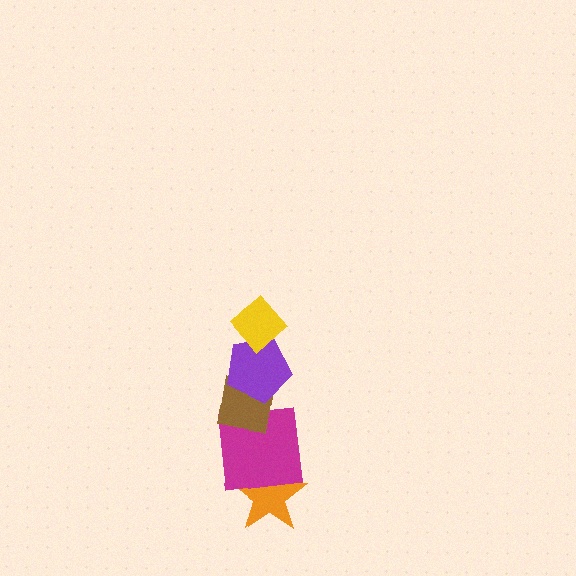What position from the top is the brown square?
The brown square is 3rd from the top.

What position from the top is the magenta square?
The magenta square is 4th from the top.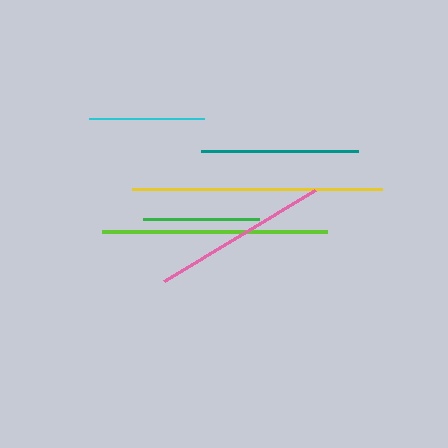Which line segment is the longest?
The yellow line is the longest at approximately 249 pixels.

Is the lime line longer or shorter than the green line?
The lime line is longer than the green line.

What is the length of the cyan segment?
The cyan segment is approximately 115 pixels long.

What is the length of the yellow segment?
The yellow segment is approximately 249 pixels long.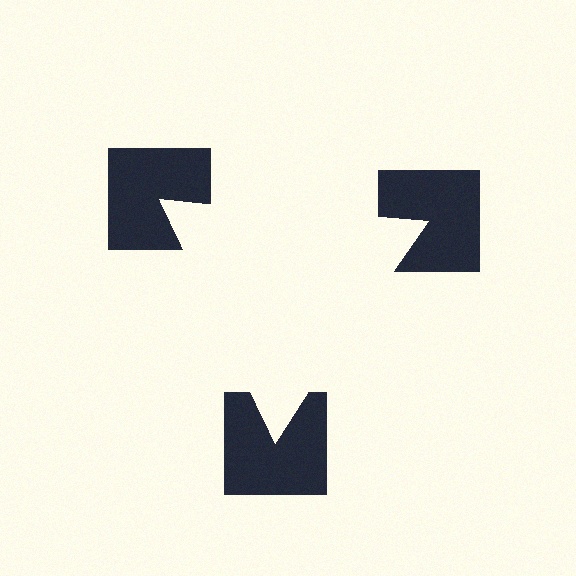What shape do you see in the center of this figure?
An illusory triangle — its edges are inferred from the aligned wedge cuts in the notched squares, not physically drawn.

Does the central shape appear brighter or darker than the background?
It typically appears slightly brighter than the background, even though no actual brightness change is drawn.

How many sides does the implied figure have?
3 sides.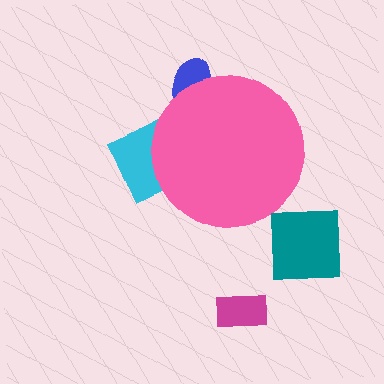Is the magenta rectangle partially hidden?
No, the magenta rectangle is fully visible.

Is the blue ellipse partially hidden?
Yes, the blue ellipse is partially hidden behind the pink circle.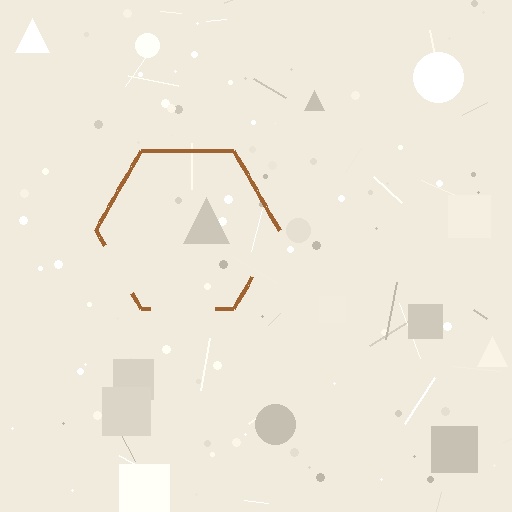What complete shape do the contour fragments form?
The contour fragments form a hexagon.